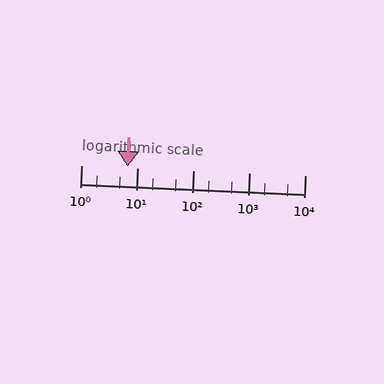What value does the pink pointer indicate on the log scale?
The pointer indicates approximately 6.8.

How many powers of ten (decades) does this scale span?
The scale spans 4 decades, from 1 to 10000.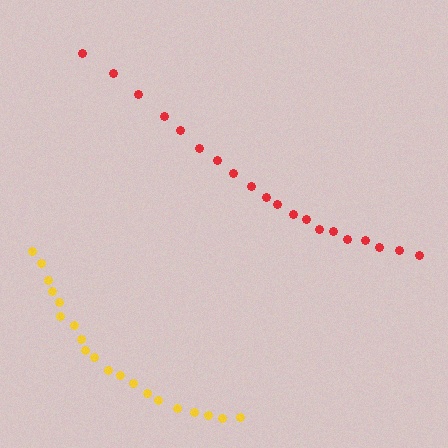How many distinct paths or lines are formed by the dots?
There are 2 distinct paths.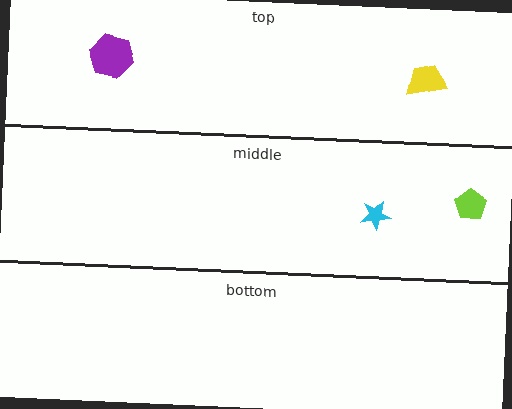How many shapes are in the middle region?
2.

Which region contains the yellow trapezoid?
The top region.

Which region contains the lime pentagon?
The middle region.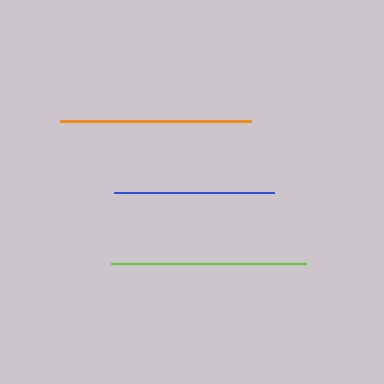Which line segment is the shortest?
The blue line is the shortest at approximately 160 pixels.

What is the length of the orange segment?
The orange segment is approximately 190 pixels long.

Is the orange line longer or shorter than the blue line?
The orange line is longer than the blue line.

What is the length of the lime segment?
The lime segment is approximately 195 pixels long.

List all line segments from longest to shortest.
From longest to shortest: lime, orange, blue.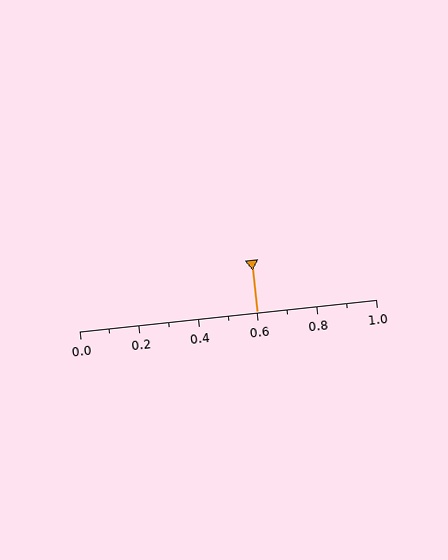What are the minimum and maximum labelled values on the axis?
The axis runs from 0.0 to 1.0.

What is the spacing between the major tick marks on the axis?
The major ticks are spaced 0.2 apart.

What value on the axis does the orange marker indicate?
The marker indicates approximately 0.6.